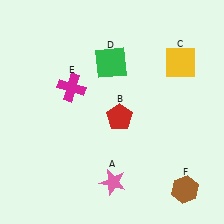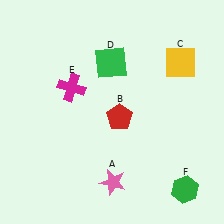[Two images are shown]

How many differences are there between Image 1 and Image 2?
There is 1 difference between the two images.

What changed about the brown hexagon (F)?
In Image 1, F is brown. In Image 2, it changed to green.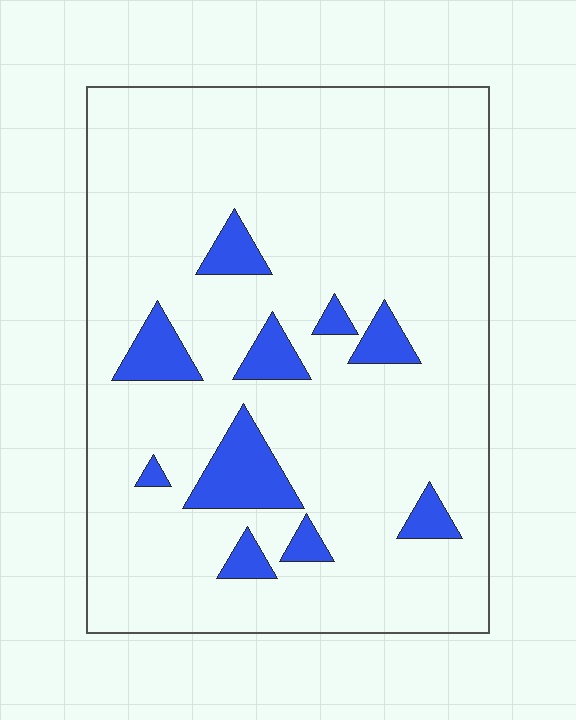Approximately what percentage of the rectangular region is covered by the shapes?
Approximately 10%.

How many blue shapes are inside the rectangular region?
10.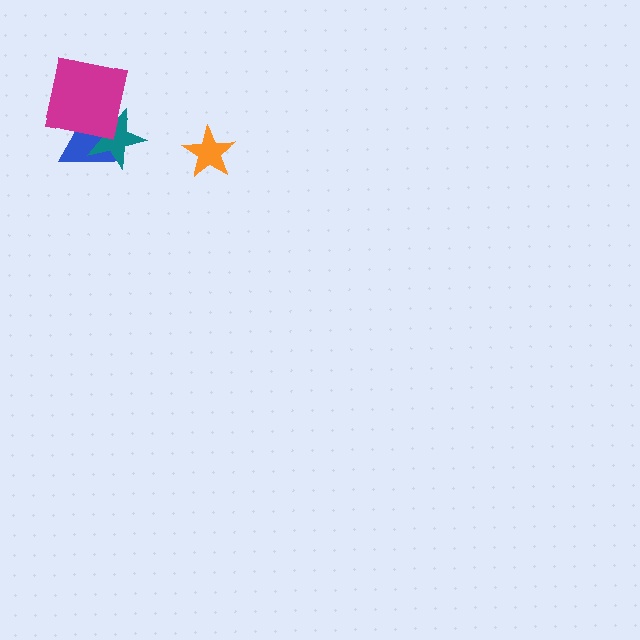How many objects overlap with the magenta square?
2 objects overlap with the magenta square.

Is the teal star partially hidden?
Yes, it is partially covered by another shape.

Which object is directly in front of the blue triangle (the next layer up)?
The teal star is directly in front of the blue triangle.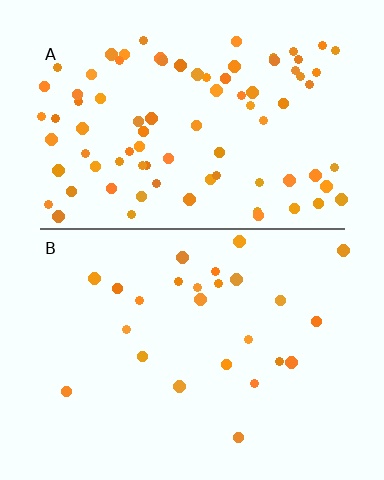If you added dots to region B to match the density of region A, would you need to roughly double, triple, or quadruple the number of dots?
Approximately triple.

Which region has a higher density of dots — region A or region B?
A (the top).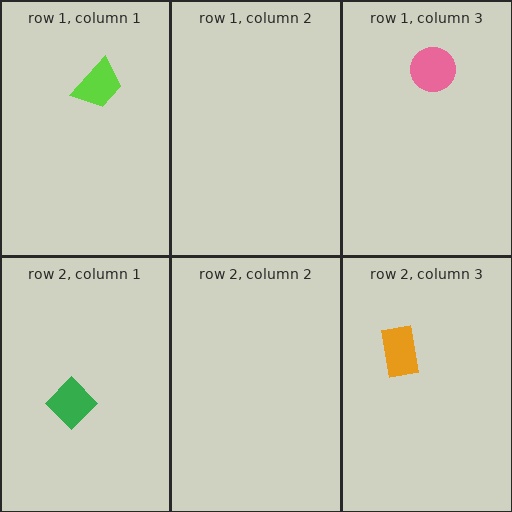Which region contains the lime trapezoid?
The row 1, column 1 region.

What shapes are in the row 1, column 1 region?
The lime trapezoid.